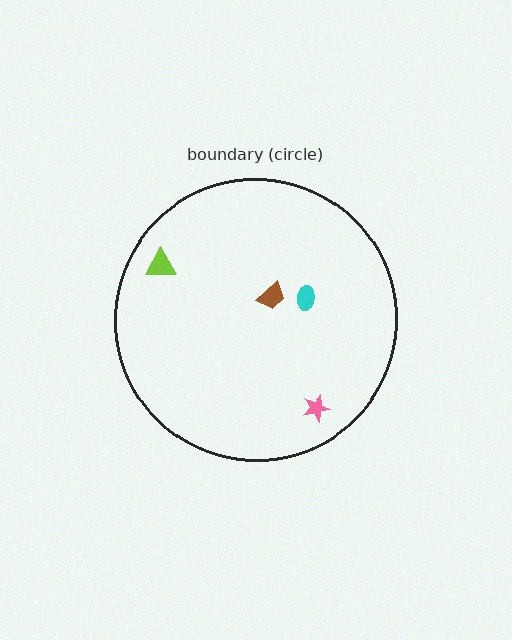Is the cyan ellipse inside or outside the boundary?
Inside.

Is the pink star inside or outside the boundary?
Inside.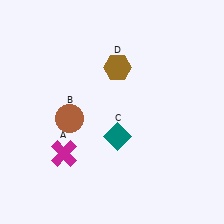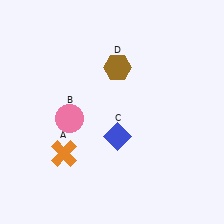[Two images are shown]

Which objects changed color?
A changed from magenta to orange. B changed from brown to pink. C changed from teal to blue.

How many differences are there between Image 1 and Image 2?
There are 3 differences between the two images.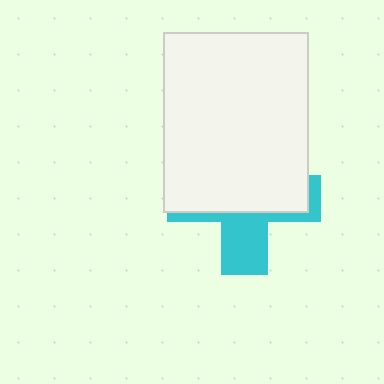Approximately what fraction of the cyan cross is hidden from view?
Roughly 65% of the cyan cross is hidden behind the white rectangle.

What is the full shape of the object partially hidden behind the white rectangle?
The partially hidden object is a cyan cross.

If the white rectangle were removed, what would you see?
You would see the complete cyan cross.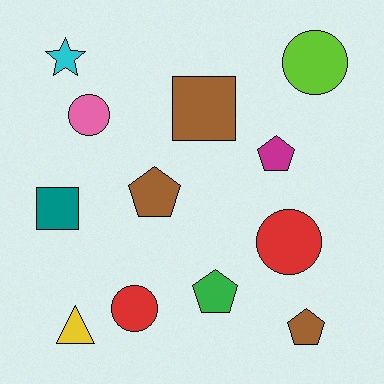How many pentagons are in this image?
There are 4 pentagons.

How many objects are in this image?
There are 12 objects.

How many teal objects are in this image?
There is 1 teal object.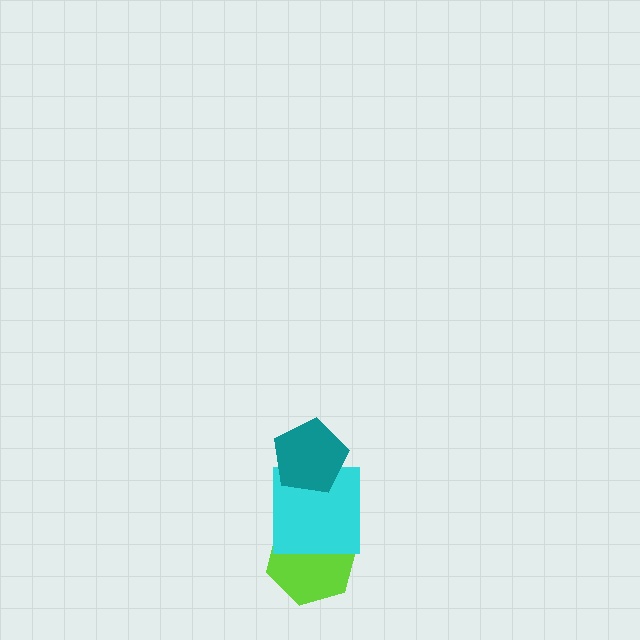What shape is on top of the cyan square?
The teal pentagon is on top of the cyan square.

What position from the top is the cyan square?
The cyan square is 2nd from the top.